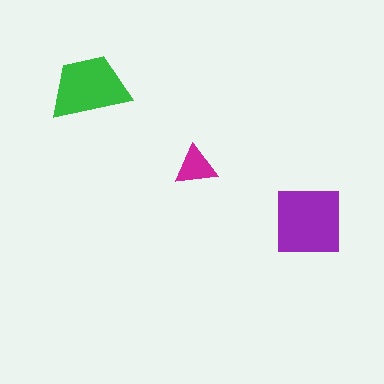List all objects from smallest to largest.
The magenta triangle, the green trapezoid, the purple square.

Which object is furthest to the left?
The green trapezoid is leftmost.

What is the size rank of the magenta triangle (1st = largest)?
3rd.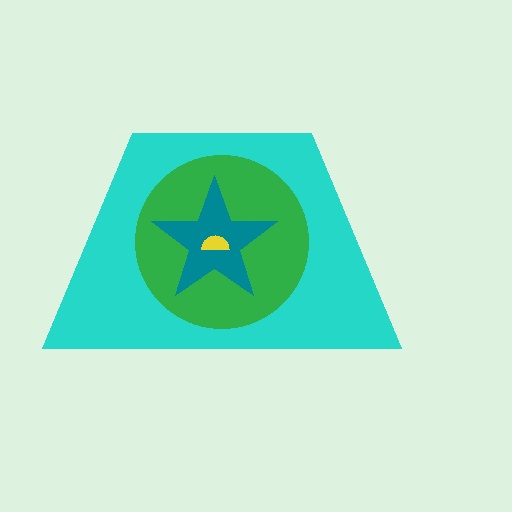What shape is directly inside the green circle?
The teal star.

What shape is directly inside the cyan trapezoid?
The green circle.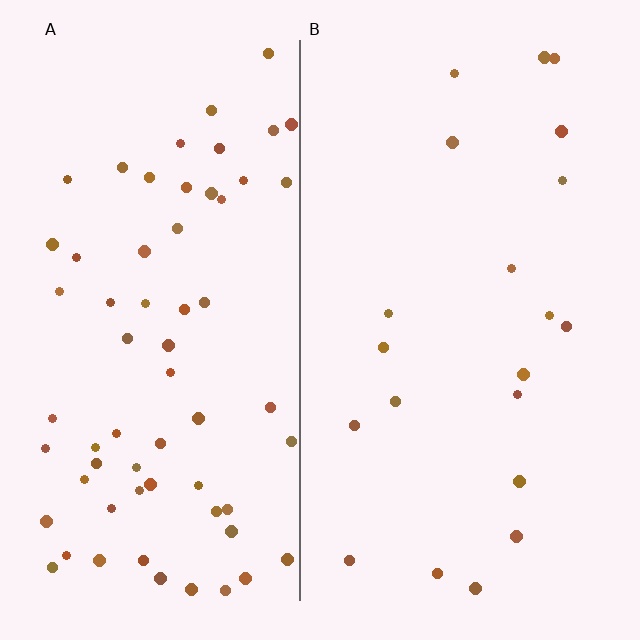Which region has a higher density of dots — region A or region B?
A (the left).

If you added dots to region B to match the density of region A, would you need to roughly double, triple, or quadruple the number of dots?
Approximately triple.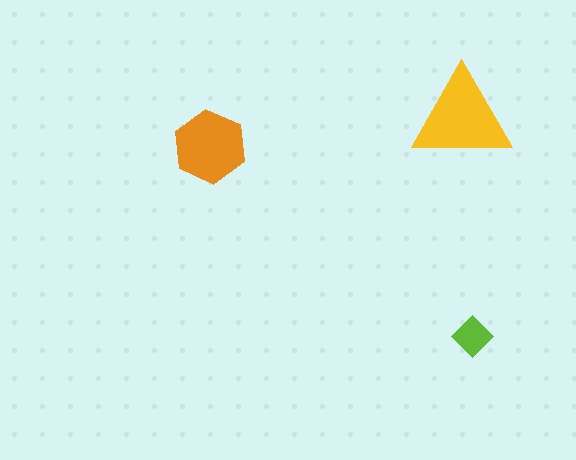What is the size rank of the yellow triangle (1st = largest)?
1st.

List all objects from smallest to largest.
The lime diamond, the orange hexagon, the yellow triangle.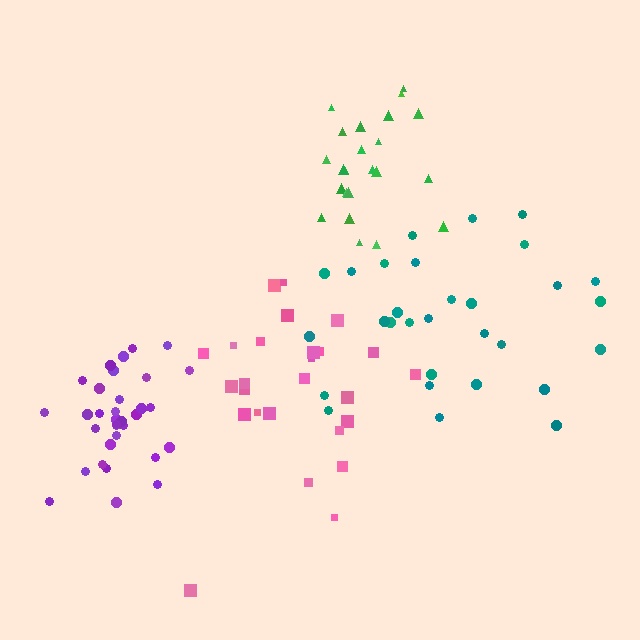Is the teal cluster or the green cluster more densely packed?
Green.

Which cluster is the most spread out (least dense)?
Teal.